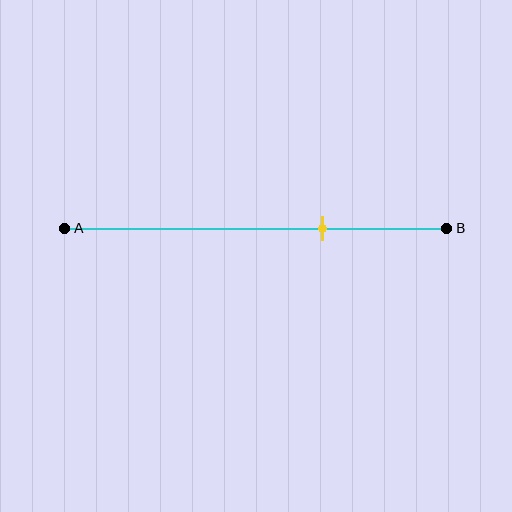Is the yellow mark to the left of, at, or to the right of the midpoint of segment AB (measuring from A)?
The yellow mark is to the right of the midpoint of segment AB.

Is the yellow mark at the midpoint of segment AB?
No, the mark is at about 65% from A, not at the 50% midpoint.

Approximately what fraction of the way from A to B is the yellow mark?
The yellow mark is approximately 65% of the way from A to B.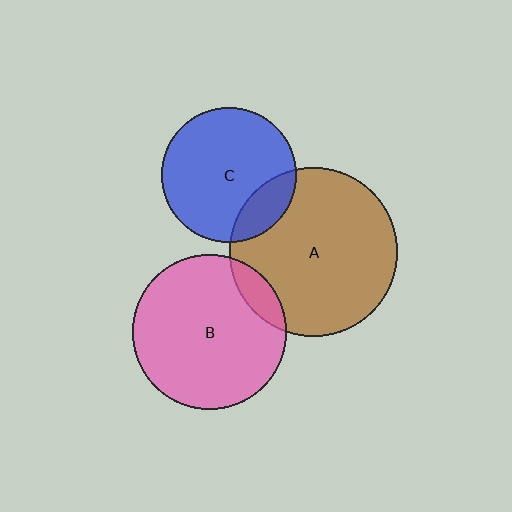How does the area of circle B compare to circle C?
Approximately 1.3 times.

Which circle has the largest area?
Circle A (brown).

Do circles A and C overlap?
Yes.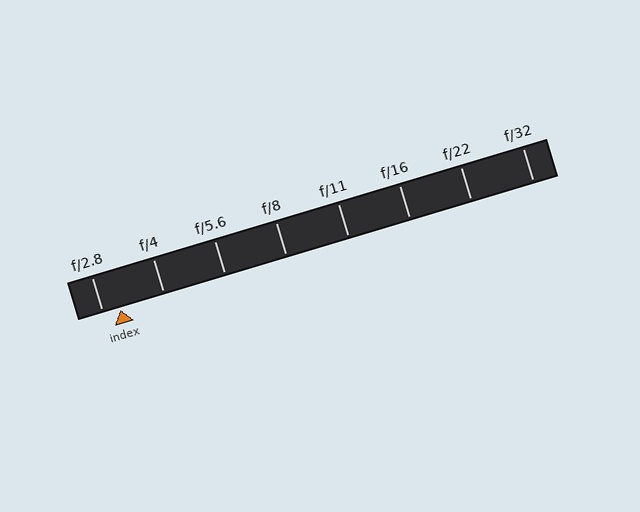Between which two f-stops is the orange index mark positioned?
The index mark is between f/2.8 and f/4.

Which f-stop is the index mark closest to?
The index mark is closest to f/2.8.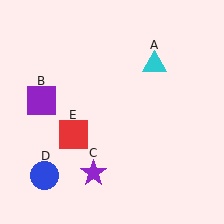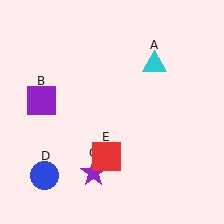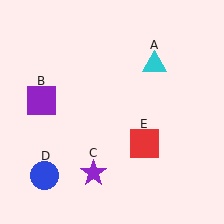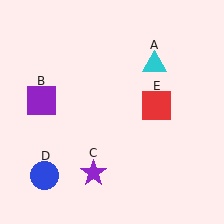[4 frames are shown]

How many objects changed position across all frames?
1 object changed position: red square (object E).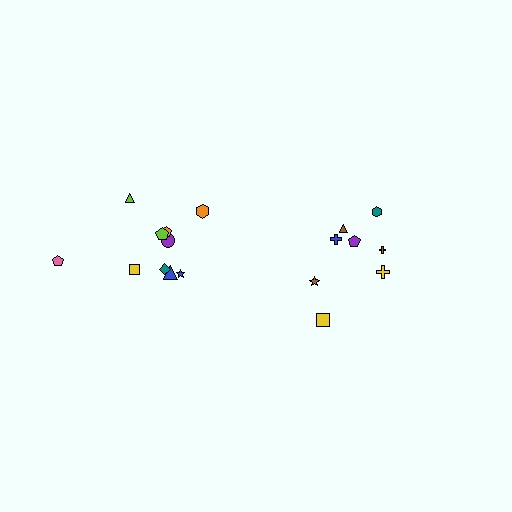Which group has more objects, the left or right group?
The left group.